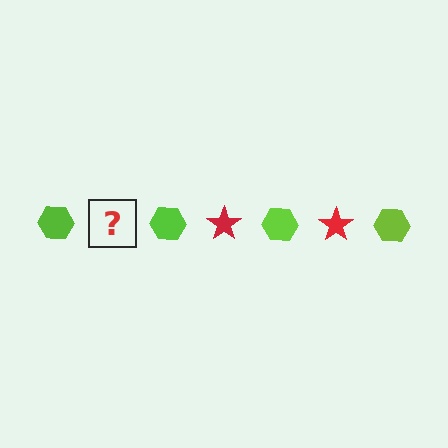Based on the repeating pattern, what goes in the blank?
The blank should be a red star.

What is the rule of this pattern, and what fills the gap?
The rule is that the pattern alternates between lime hexagon and red star. The gap should be filled with a red star.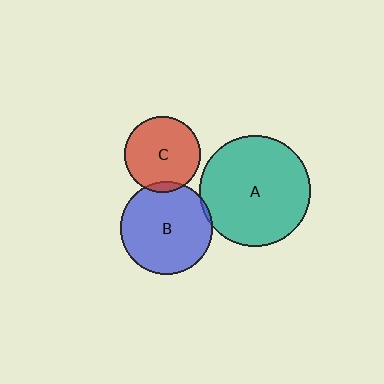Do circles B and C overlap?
Yes.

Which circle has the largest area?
Circle A (teal).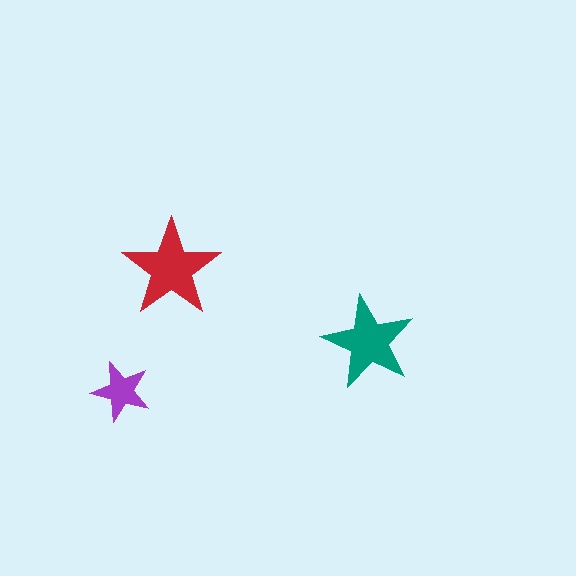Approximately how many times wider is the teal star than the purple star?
About 1.5 times wider.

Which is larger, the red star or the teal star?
The red one.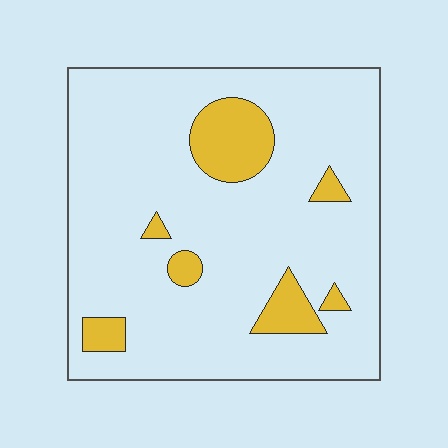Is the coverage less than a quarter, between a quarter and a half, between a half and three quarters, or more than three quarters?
Less than a quarter.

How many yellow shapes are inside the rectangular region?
7.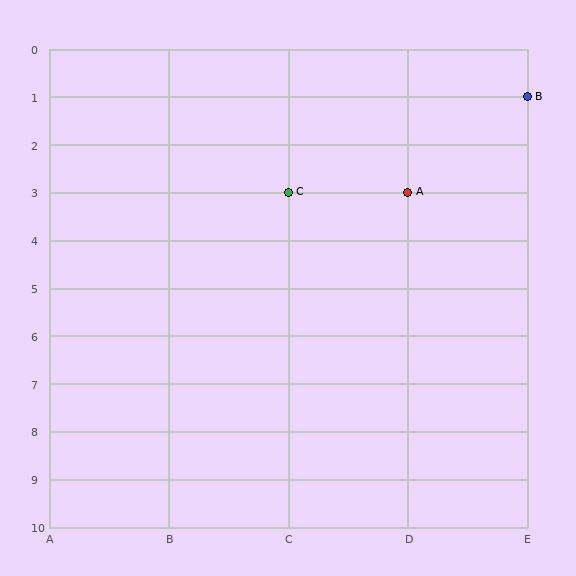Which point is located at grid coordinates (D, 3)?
Point A is at (D, 3).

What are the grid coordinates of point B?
Point B is at grid coordinates (E, 1).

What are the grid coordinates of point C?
Point C is at grid coordinates (C, 3).